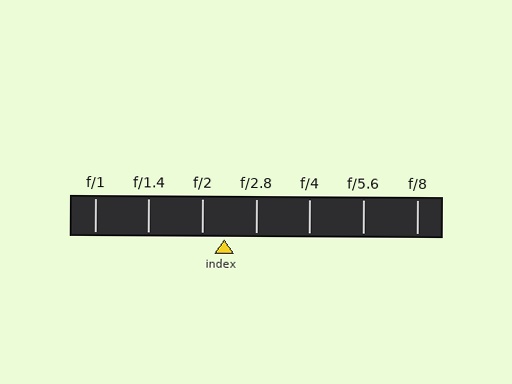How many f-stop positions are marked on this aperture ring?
There are 7 f-stop positions marked.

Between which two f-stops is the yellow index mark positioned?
The index mark is between f/2 and f/2.8.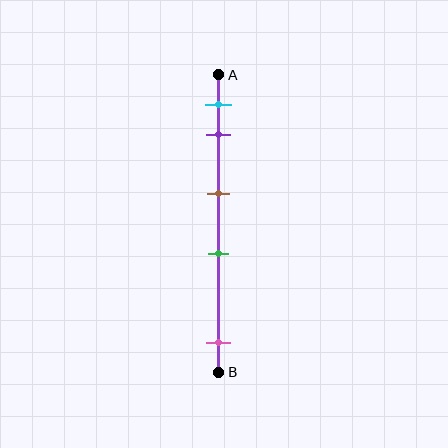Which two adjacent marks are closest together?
The cyan and purple marks are the closest adjacent pair.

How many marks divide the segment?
There are 5 marks dividing the segment.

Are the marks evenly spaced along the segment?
No, the marks are not evenly spaced.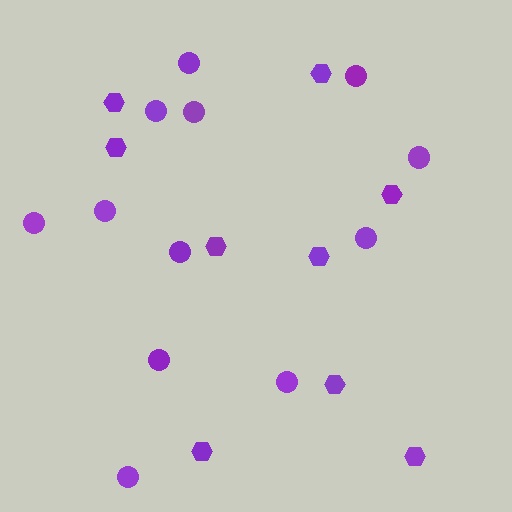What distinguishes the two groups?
There are 2 groups: one group of circles (12) and one group of hexagons (9).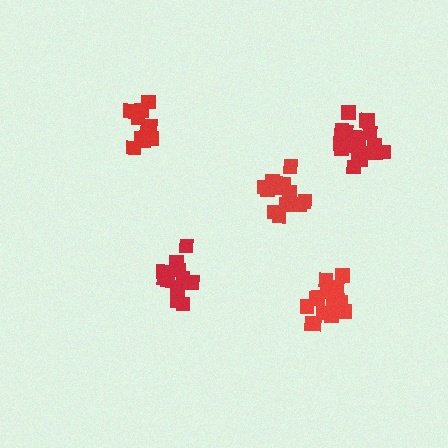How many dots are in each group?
Group 1: 12 dots, Group 2: 13 dots, Group 3: 14 dots, Group 4: 15 dots, Group 5: 17 dots (71 total).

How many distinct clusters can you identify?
There are 5 distinct clusters.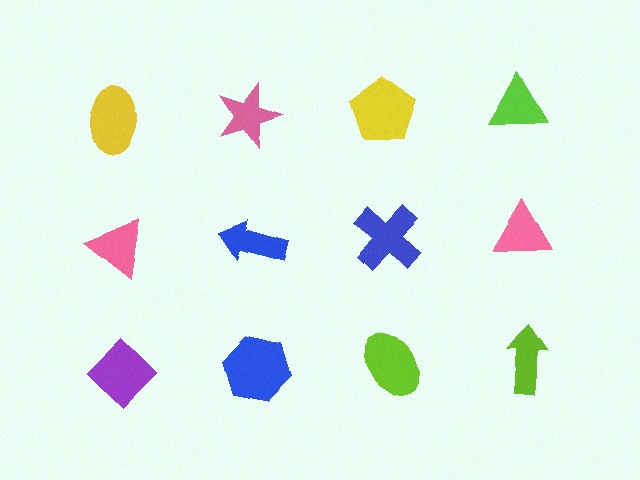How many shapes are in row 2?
4 shapes.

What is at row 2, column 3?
A blue cross.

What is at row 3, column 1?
A purple diamond.